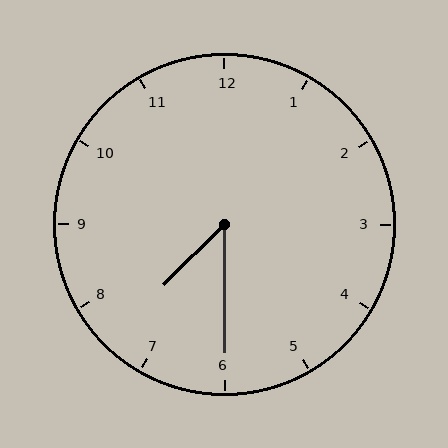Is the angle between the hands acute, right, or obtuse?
It is acute.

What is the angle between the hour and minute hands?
Approximately 45 degrees.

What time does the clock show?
7:30.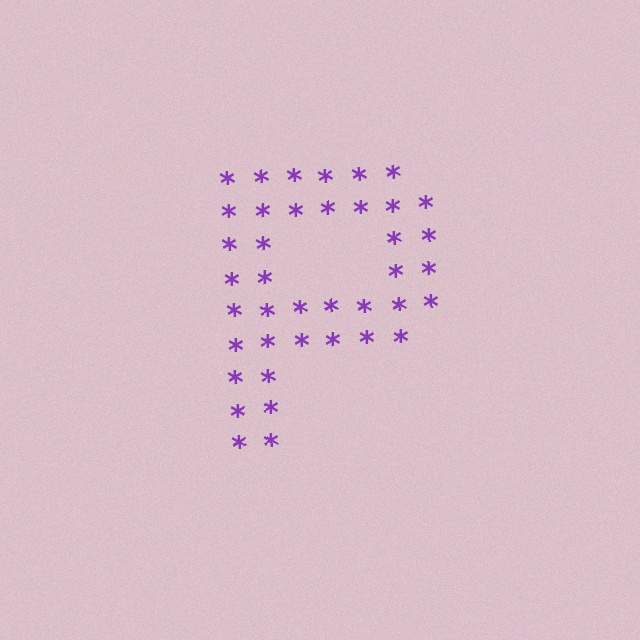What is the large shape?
The large shape is the letter P.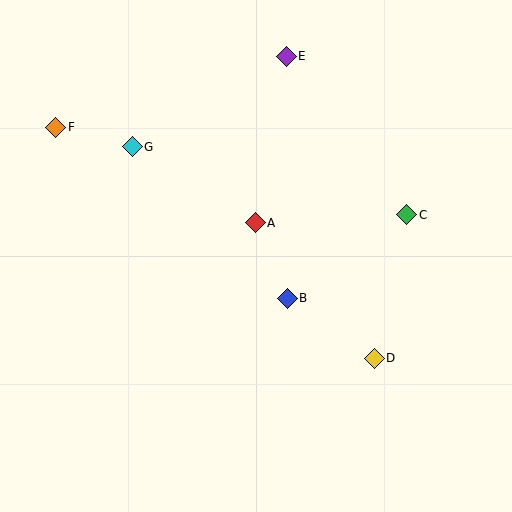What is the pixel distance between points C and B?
The distance between C and B is 146 pixels.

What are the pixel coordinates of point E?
Point E is at (286, 56).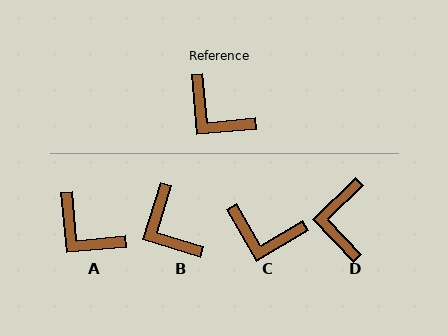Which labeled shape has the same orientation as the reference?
A.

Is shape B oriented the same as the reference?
No, it is off by about 22 degrees.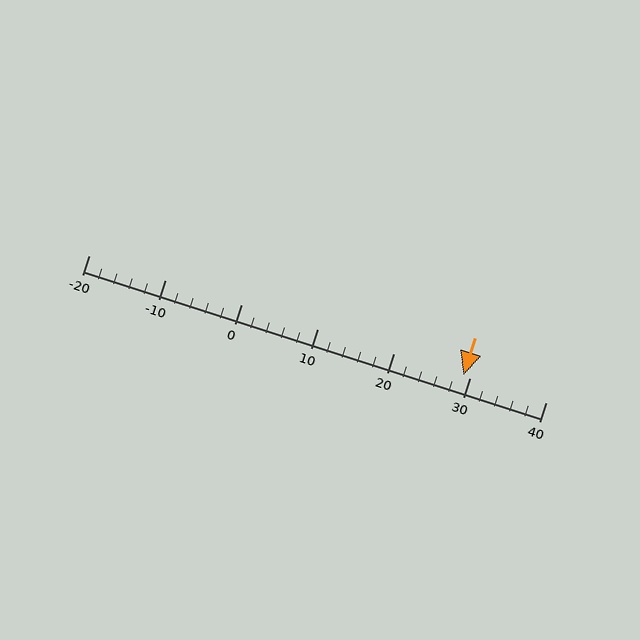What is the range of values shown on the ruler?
The ruler shows values from -20 to 40.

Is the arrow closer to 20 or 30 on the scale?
The arrow is closer to 30.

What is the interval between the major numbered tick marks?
The major tick marks are spaced 10 units apart.